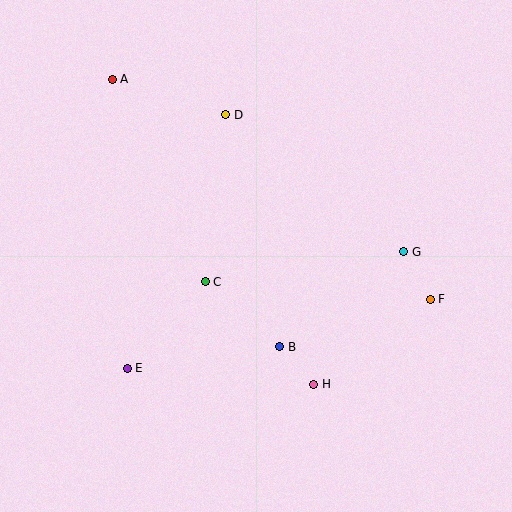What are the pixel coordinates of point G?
Point G is at (404, 252).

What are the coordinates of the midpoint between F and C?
The midpoint between F and C is at (318, 290).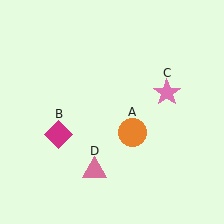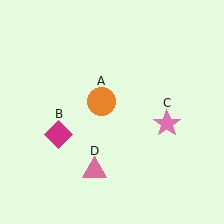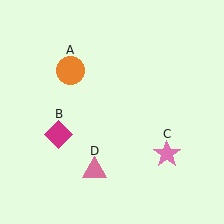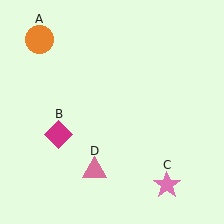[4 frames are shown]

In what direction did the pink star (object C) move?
The pink star (object C) moved down.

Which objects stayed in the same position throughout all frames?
Magenta diamond (object B) and pink triangle (object D) remained stationary.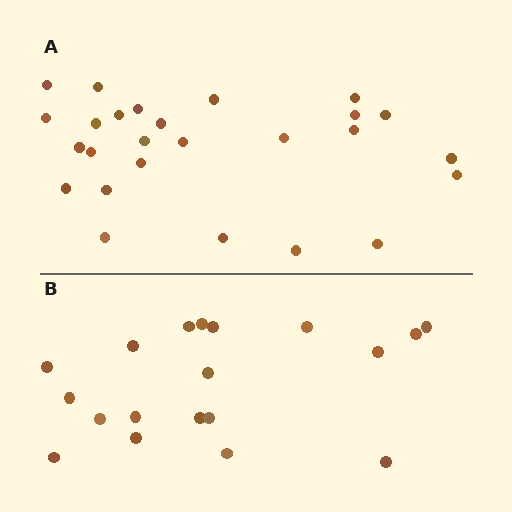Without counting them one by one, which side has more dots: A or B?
Region A (the top region) has more dots.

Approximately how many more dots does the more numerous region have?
Region A has roughly 8 or so more dots than region B.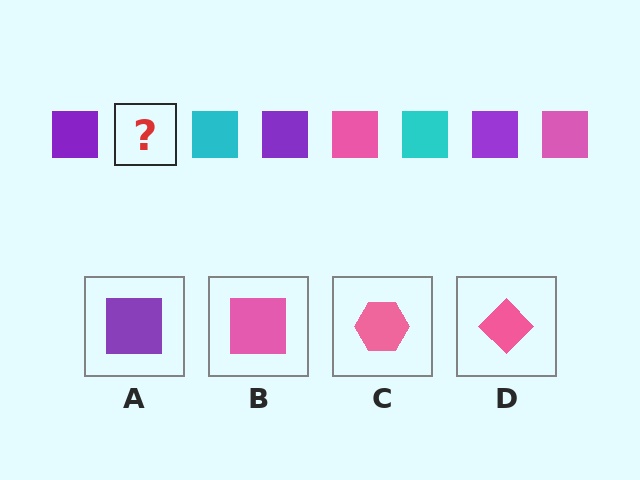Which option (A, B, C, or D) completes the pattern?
B.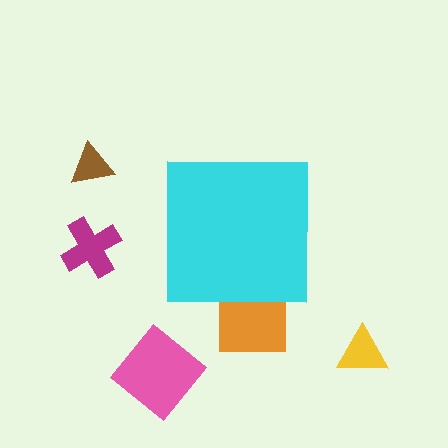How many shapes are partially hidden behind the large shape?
1 shape is partially hidden.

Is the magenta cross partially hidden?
No, the magenta cross is fully visible.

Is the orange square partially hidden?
Yes, the orange square is partially hidden behind the cyan square.